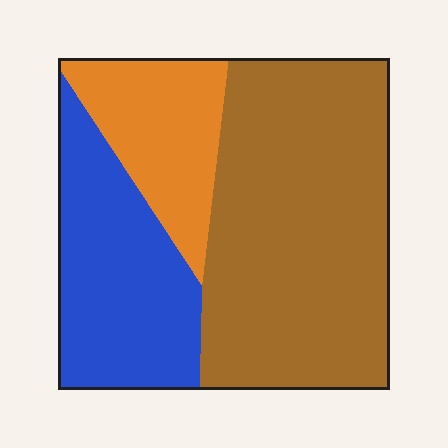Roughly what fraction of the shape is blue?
Blue takes up about one quarter (1/4) of the shape.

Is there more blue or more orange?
Blue.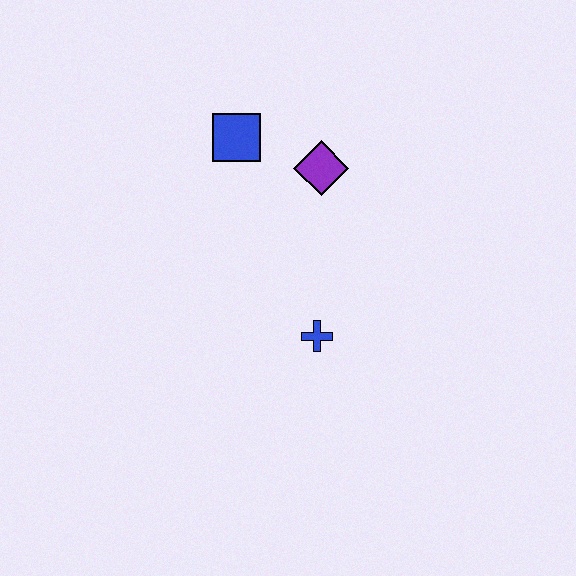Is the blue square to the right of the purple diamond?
No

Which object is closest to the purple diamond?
The blue square is closest to the purple diamond.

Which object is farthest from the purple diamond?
The blue cross is farthest from the purple diamond.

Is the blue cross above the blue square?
No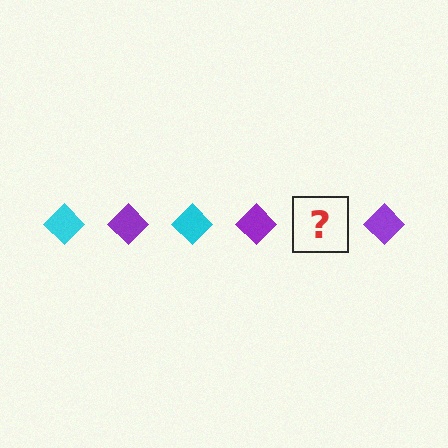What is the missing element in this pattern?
The missing element is a cyan diamond.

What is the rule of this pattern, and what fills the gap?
The rule is that the pattern cycles through cyan, purple diamonds. The gap should be filled with a cyan diamond.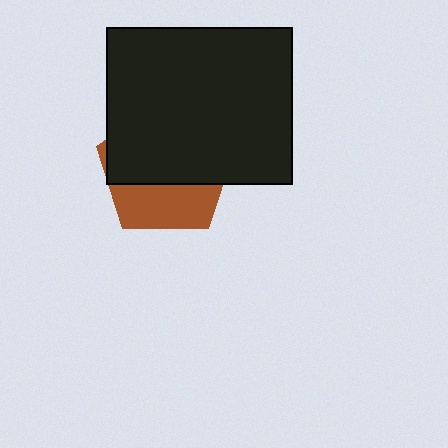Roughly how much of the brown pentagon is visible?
A small part of it is visible (roughly 36%).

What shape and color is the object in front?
The object in front is a black rectangle.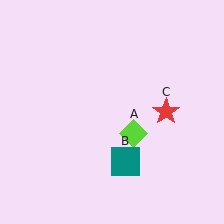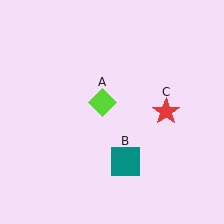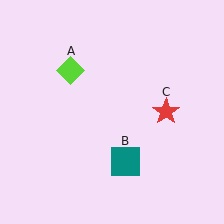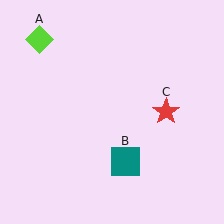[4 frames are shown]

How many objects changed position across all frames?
1 object changed position: lime diamond (object A).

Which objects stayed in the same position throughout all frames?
Teal square (object B) and red star (object C) remained stationary.